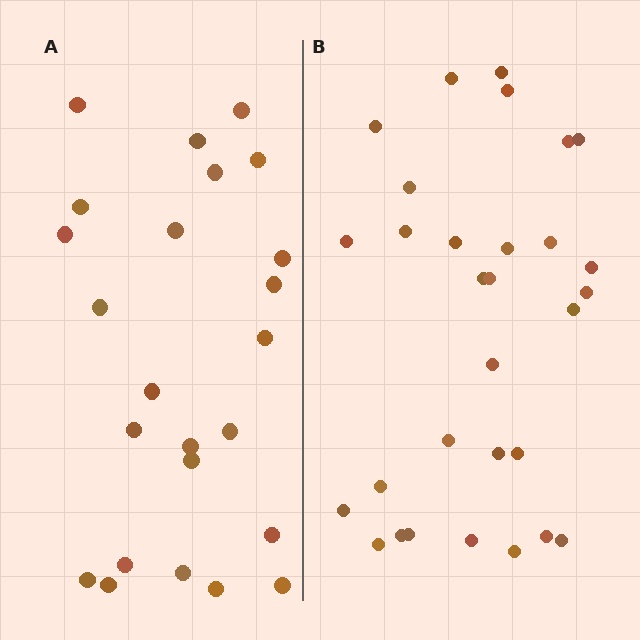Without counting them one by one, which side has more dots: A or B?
Region B (the right region) has more dots.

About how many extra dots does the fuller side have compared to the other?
Region B has about 6 more dots than region A.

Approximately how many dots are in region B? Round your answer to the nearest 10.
About 30 dots.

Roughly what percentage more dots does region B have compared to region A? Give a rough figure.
About 25% more.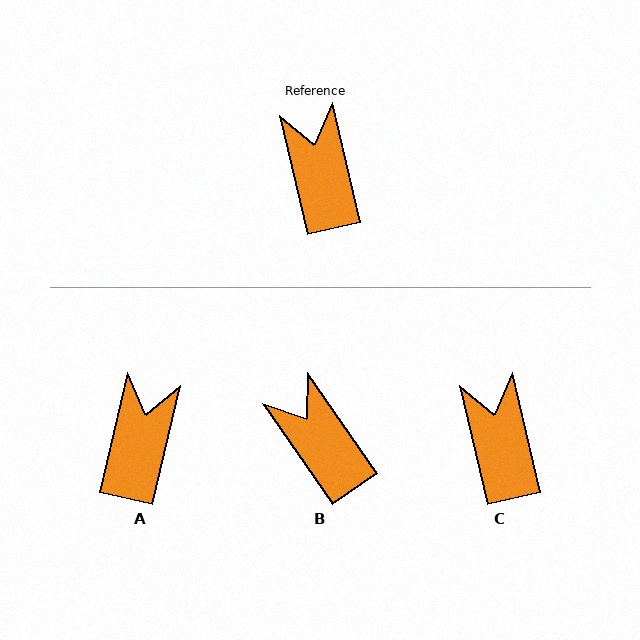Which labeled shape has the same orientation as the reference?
C.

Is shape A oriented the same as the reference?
No, it is off by about 26 degrees.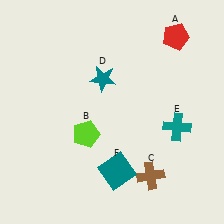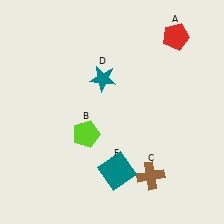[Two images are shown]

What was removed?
The teal cross (E) was removed in Image 2.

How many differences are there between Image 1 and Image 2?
There is 1 difference between the two images.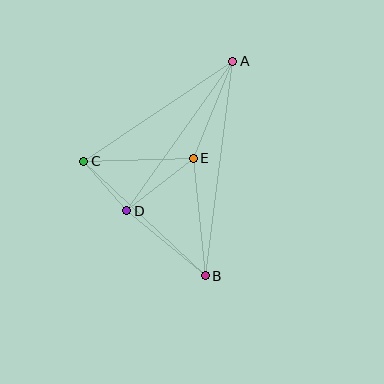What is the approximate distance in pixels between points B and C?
The distance between B and C is approximately 167 pixels.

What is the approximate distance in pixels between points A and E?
The distance between A and E is approximately 105 pixels.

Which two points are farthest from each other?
Points A and B are farthest from each other.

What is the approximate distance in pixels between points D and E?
The distance between D and E is approximately 85 pixels.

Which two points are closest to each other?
Points C and D are closest to each other.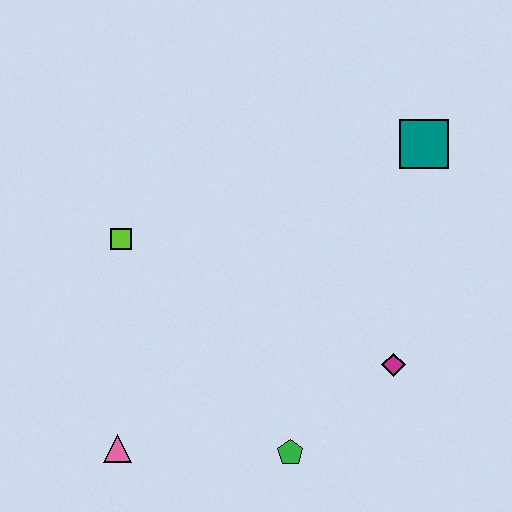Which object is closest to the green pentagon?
The magenta diamond is closest to the green pentagon.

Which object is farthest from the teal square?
The pink triangle is farthest from the teal square.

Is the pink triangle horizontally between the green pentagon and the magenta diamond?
No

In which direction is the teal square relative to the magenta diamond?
The teal square is above the magenta diamond.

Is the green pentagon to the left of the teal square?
Yes